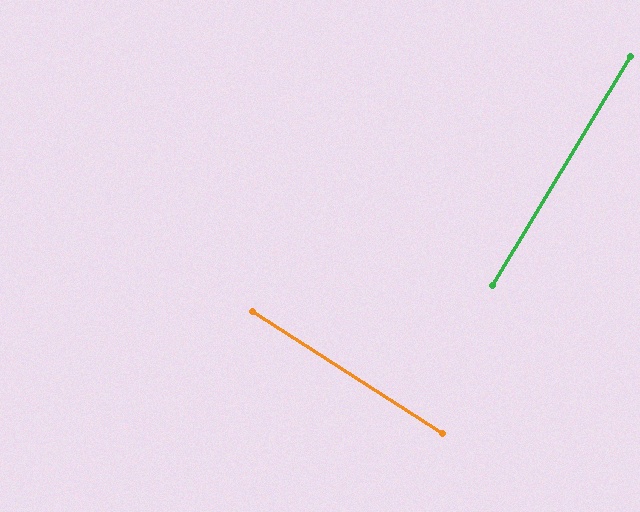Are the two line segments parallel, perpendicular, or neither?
Perpendicular — they meet at approximately 88°.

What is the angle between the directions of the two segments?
Approximately 88 degrees.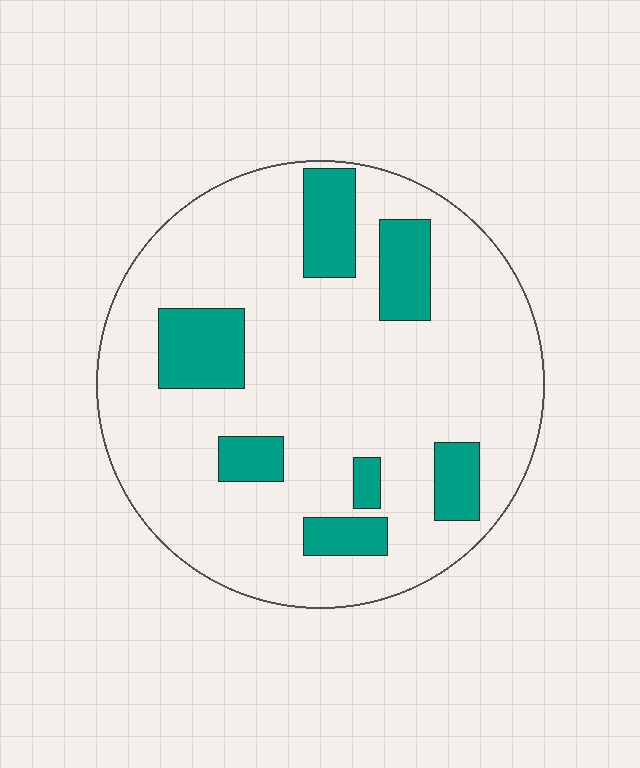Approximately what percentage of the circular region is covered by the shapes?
Approximately 20%.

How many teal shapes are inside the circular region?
7.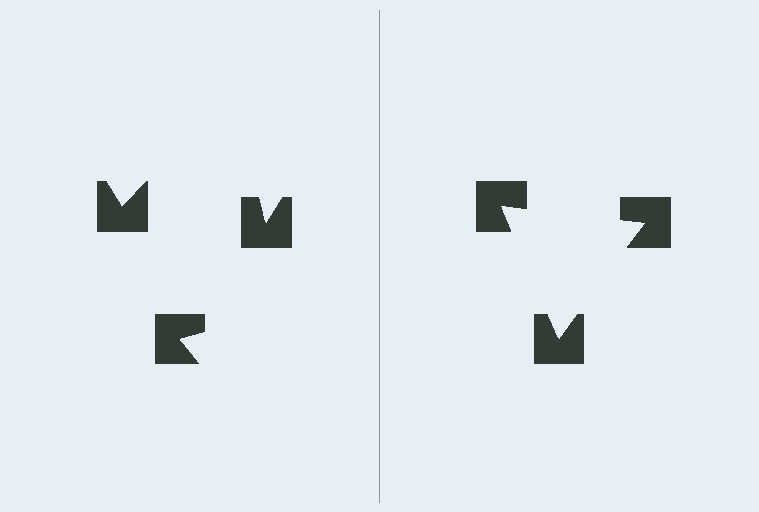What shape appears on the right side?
An illusory triangle.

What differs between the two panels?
The notched squares are positioned identically on both sides; only the wedge orientations differ. On the right they align to a triangle; on the left they are misaligned.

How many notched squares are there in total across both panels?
6 — 3 on each side.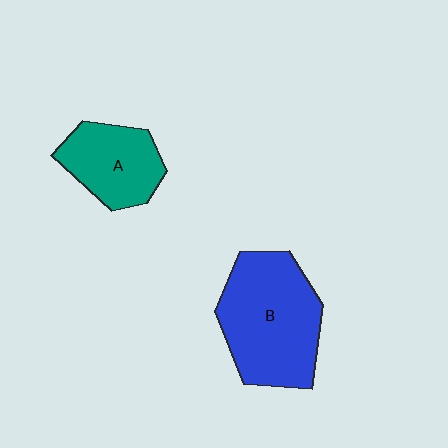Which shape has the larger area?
Shape B (blue).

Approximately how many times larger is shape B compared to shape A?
Approximately 1.7 times.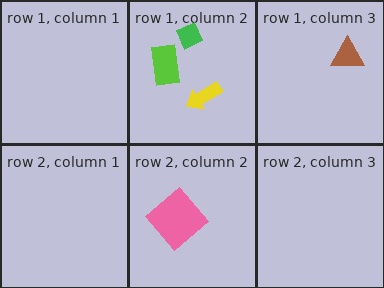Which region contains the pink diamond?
The row 2, column 2 region.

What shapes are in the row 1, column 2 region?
The lime rectangle, the yellow arrow, the green diamond.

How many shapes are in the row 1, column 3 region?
1.